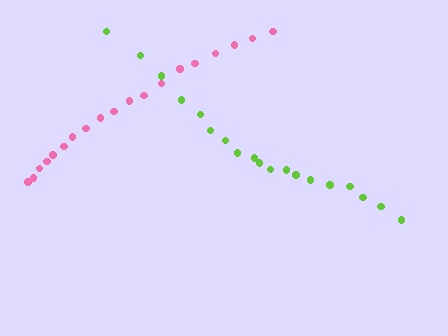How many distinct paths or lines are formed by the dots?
There are 2 distinct paths.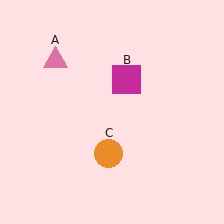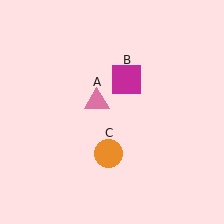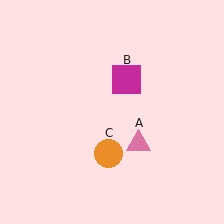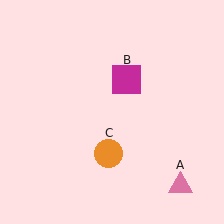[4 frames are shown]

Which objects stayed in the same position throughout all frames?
Magenta square (object B) and orange circle (object C) remained stationary.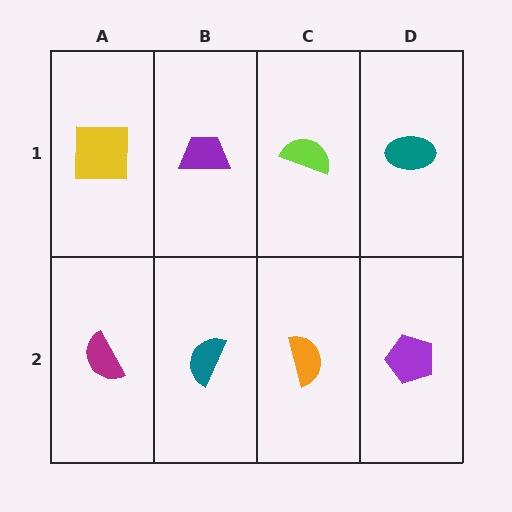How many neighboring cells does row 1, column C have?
3.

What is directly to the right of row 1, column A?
A purple trapezoid.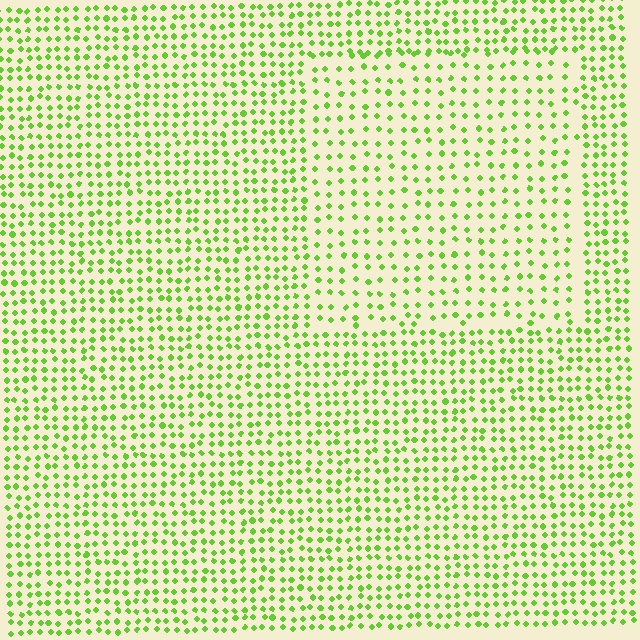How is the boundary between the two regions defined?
The boundary is defined by a change in element density (approximately 1.7x ratio). All elements are the same color, size, and shape.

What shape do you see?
I see a rectangle.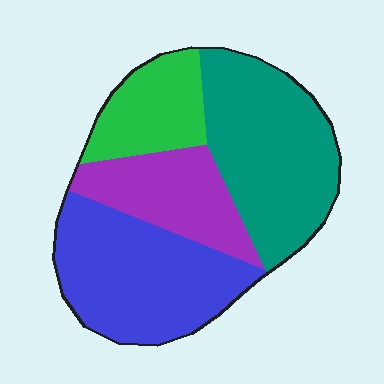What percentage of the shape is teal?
Teal takes up about one third (1/3) of the shape.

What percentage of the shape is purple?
Purple takes up about one fifth (1/5) of the shape.